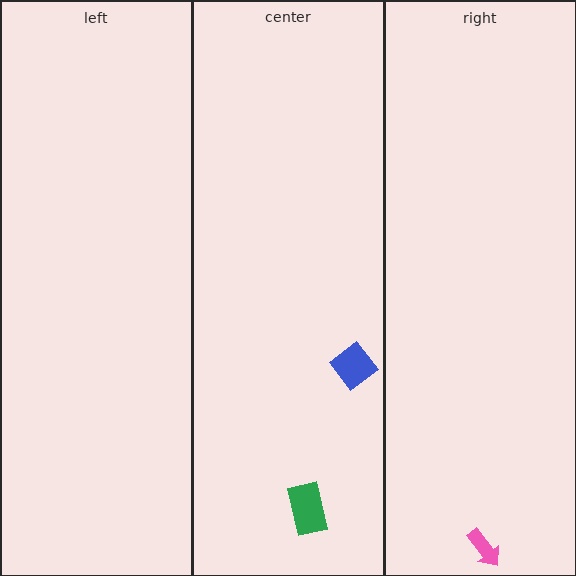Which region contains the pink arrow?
The right region.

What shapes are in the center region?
The green rectangle, the blue diamond.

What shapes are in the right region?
The pink arrow.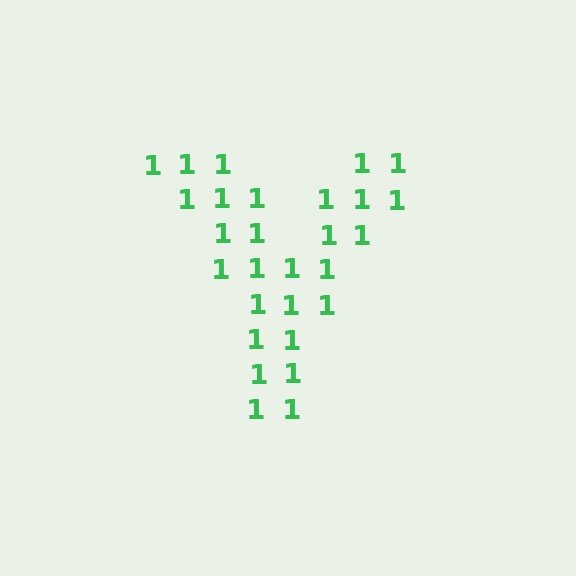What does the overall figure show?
The overall figure shows the letter Y.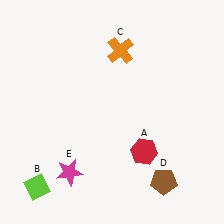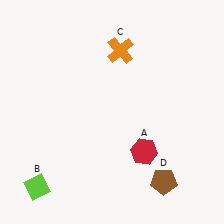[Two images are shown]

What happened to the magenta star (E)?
The magenta star (E) was removed in Image 2. It was in the bottom-left area of Image 1.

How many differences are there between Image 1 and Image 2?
There is 1 difference between the two images.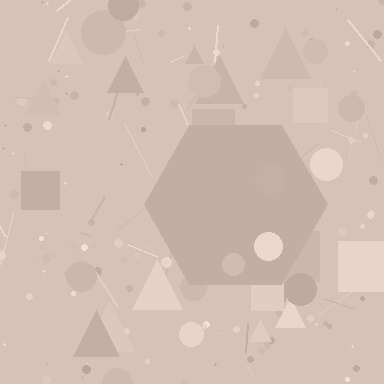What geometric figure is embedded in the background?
A hexagon is embedded in the background.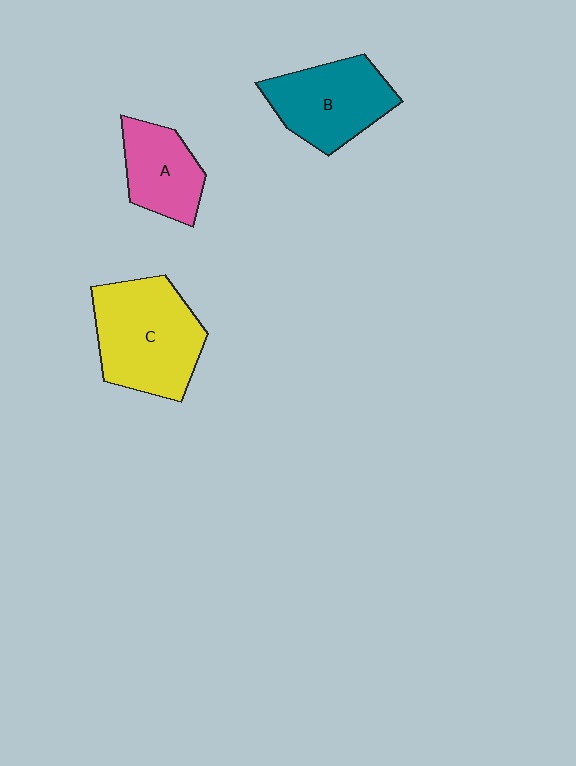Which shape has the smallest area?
Shape A (pink).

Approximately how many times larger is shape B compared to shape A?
Approximately 1.3 times.